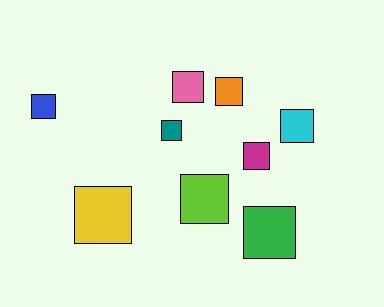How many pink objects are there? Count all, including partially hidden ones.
There is 1 pink object.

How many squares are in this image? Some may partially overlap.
There are 9 squares.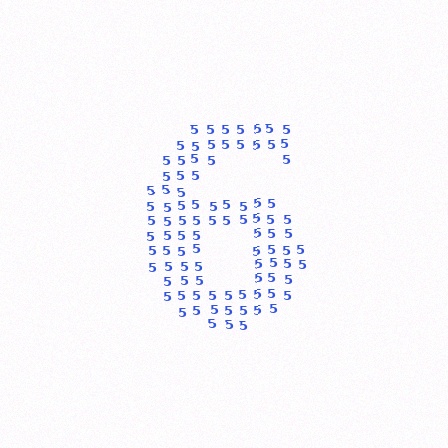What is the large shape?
The large shape is the digit 6.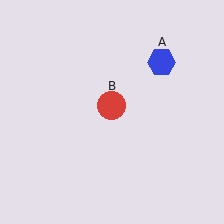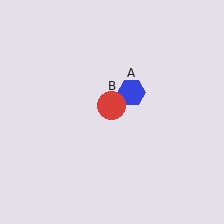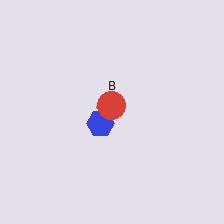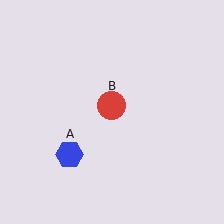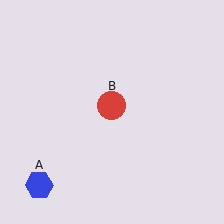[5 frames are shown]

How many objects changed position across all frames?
1 object changed position: blue hexagon (object A).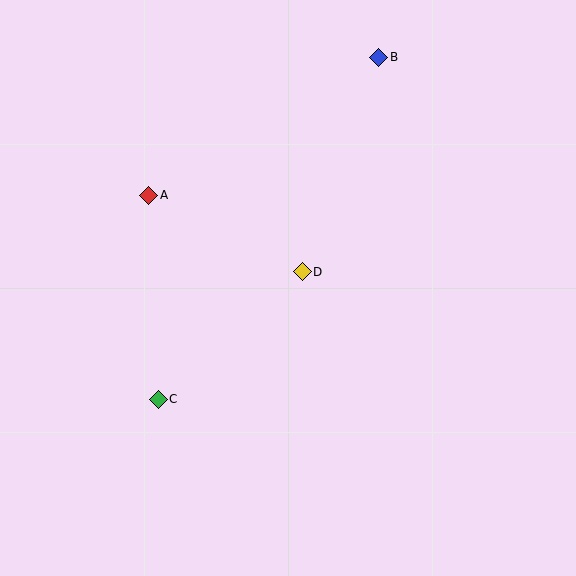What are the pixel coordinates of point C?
Point C is at (158, 399).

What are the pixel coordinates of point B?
Point B is at (379, 57).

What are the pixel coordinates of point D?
Point D is at (302, 272).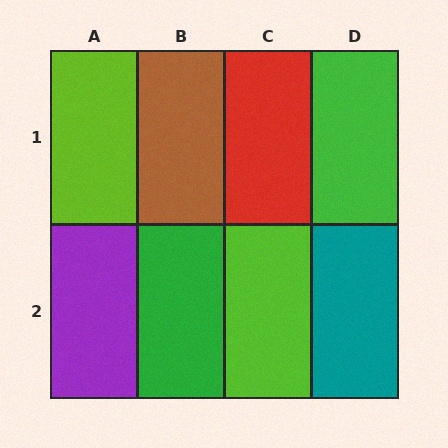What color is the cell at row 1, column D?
Green.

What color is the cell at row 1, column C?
Red.